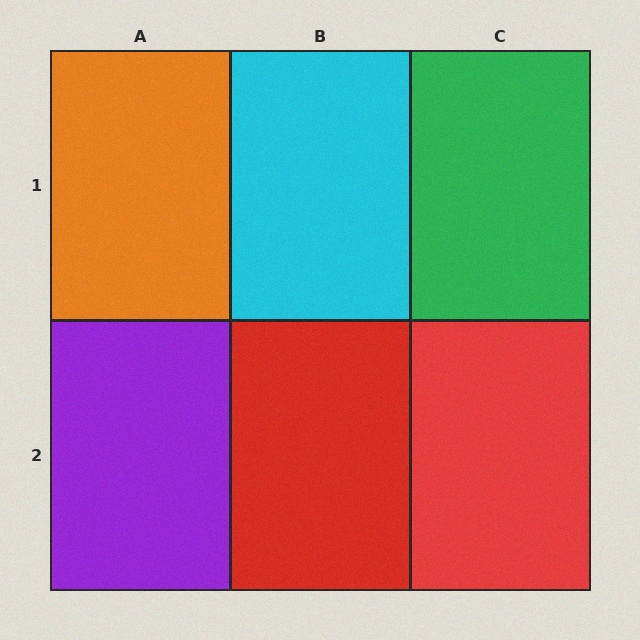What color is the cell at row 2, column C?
Red.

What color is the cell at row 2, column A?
Purple.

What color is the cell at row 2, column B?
Red.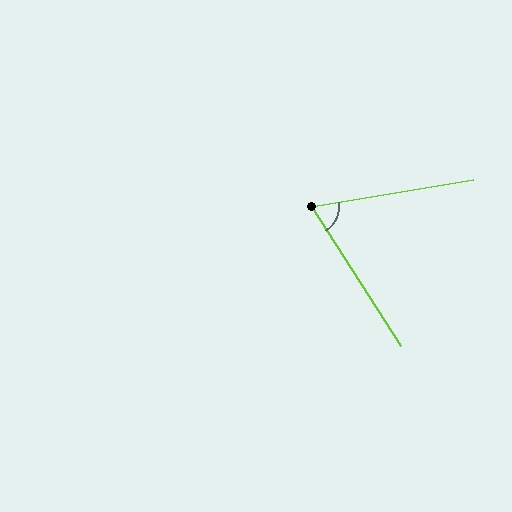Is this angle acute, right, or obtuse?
It is acute.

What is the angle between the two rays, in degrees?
Approximately 67 degrees.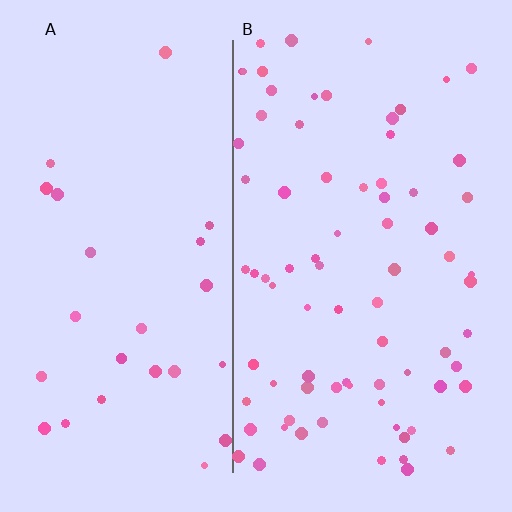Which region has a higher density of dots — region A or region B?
B (the right).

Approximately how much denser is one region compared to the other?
Approximately 3.0× — region B over region A.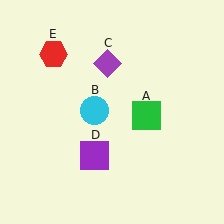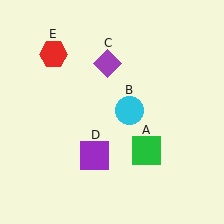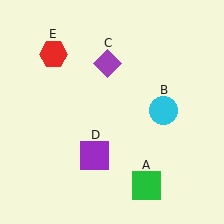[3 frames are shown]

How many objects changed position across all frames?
2 objects changed position: green square (object A), cyan circle (object B).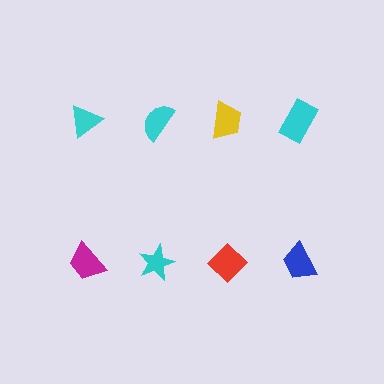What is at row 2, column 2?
A cyan star.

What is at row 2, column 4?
A blue trapezoid.